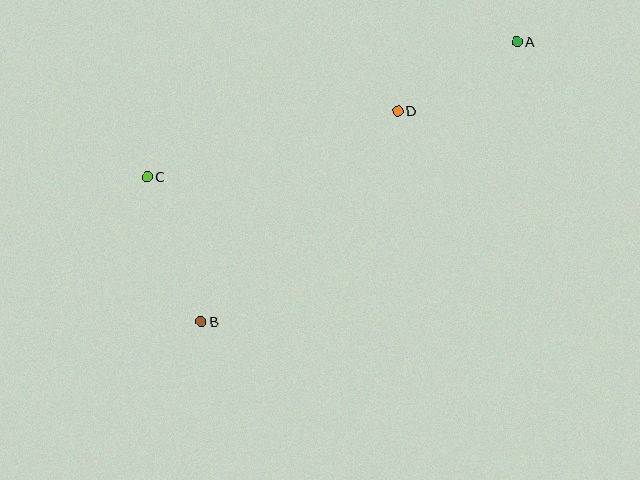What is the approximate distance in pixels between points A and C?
The distance between A and C is approximately 394 pixels.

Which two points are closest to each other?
Points A and D are closest to each other.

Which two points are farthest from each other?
Points A and B are farthest from each other.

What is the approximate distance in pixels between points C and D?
The distance between C and D is approximately 259 pixels.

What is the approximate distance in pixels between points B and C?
The distance between B and C is approximately 154 pixels.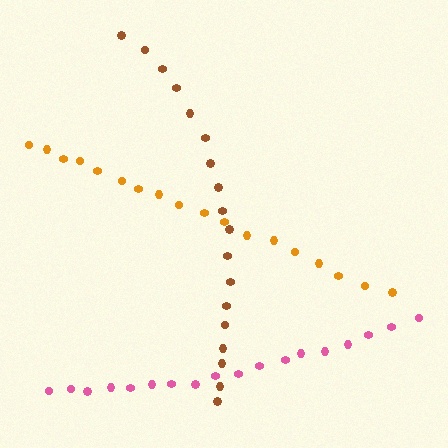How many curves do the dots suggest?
There are 3 distinct paths.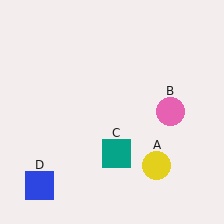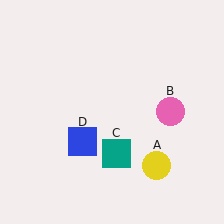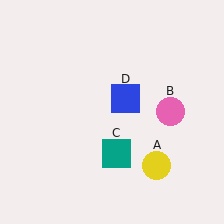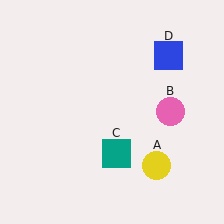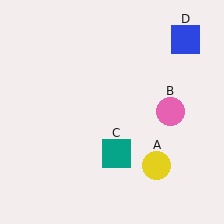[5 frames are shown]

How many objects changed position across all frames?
1 object changed position: blue square (object D).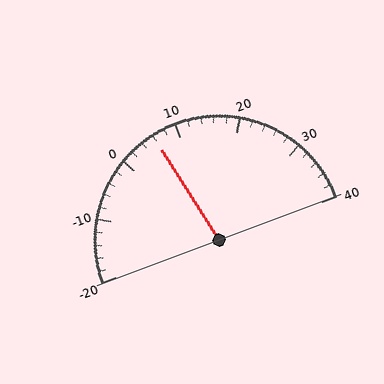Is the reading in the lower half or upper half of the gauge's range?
The reading is in the lower half of the range (-20 to 40).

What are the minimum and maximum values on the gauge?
The gauge ranges from -20 to 40.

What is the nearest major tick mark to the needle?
The nearest major tick mark is 10.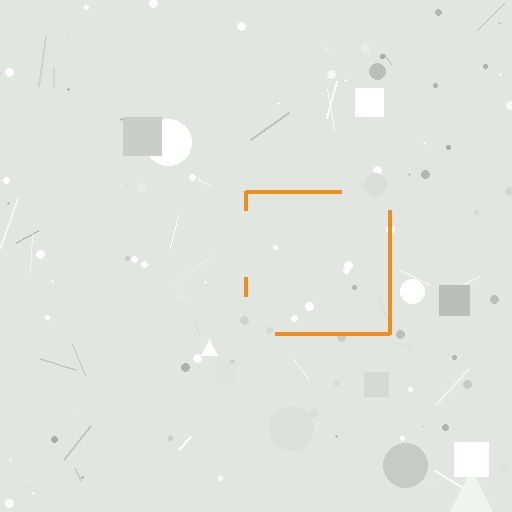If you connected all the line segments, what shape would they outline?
They would outline a square.